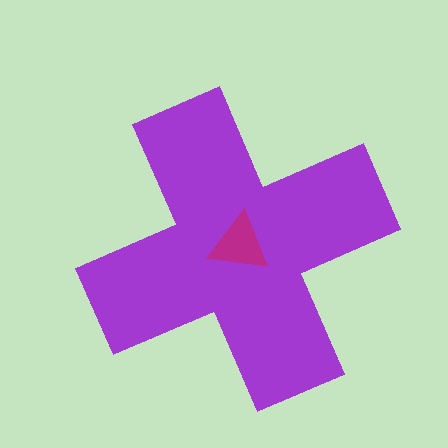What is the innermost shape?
The magenta triangle.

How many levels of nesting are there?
2.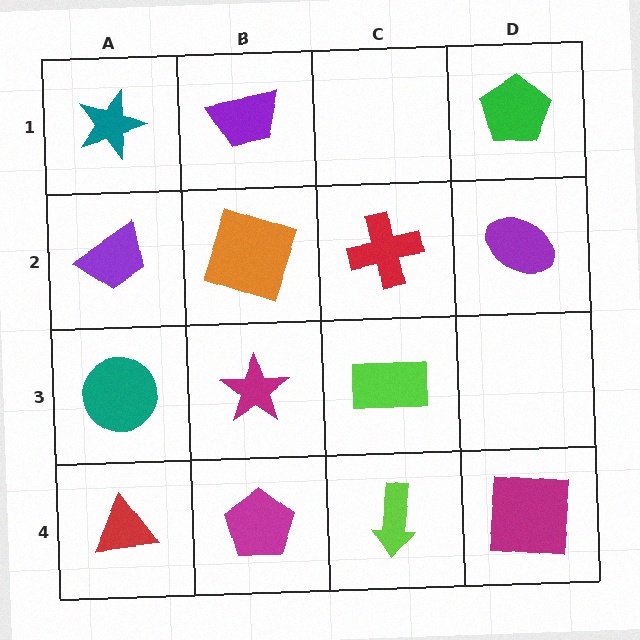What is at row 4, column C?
A lime arrow.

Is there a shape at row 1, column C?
No, that cell is empty.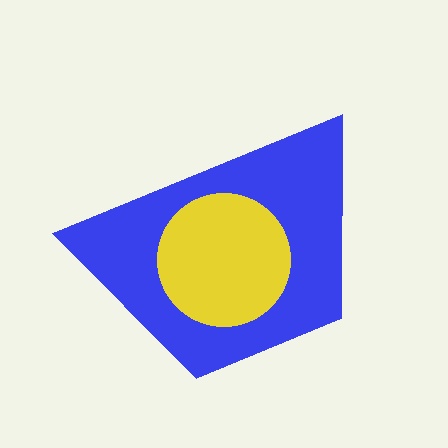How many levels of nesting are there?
2.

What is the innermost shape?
The yellow circle.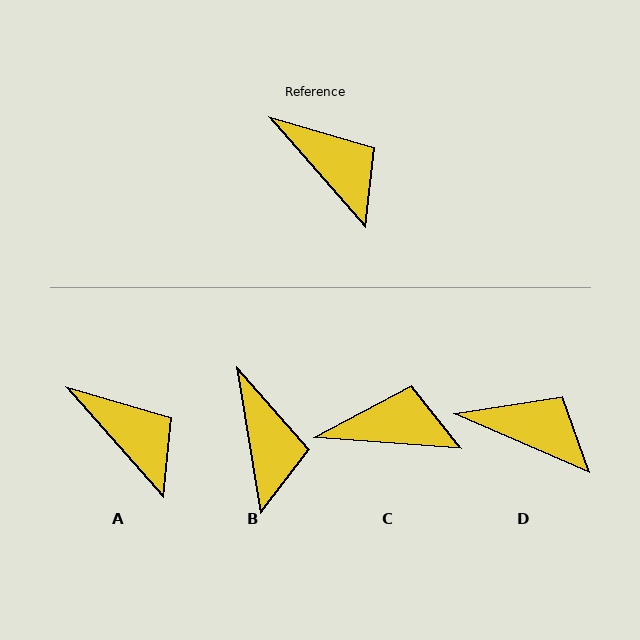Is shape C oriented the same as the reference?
No, it is off by about 45 degrees.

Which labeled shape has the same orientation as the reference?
A.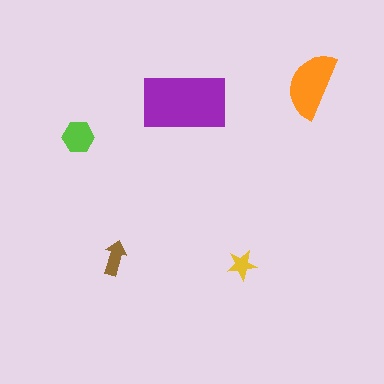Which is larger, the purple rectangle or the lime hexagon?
The purple rectangle.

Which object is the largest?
The purple rectangle.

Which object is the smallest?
The yellow star.